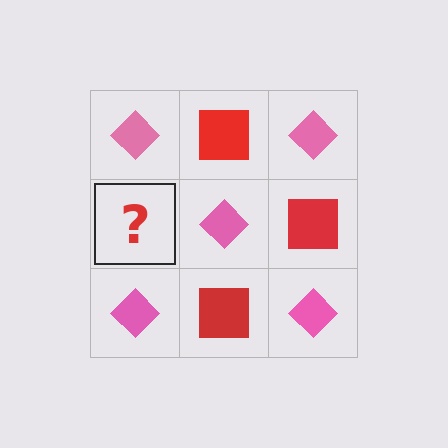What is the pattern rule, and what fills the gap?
The rule is that it alternates pink diamond and red square in a checkerboard pattern. The gap should be filled with a red square.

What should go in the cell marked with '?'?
The missing cell should contain a red square.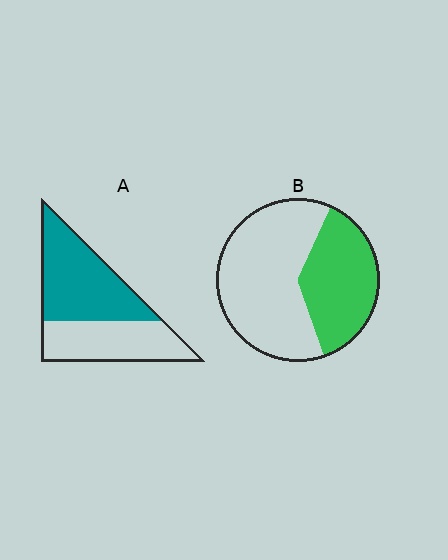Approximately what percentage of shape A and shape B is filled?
A is approximately 55% and B is approximately 40%.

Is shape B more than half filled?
No.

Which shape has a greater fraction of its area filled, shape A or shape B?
Shape A.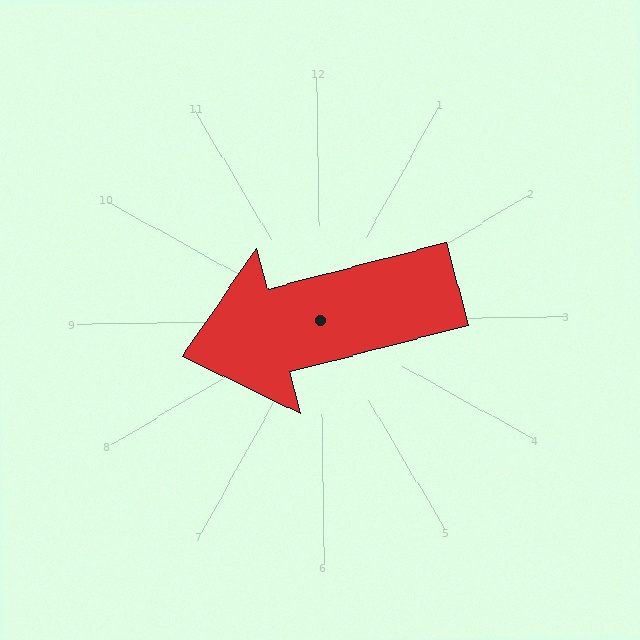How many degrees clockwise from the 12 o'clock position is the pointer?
Approximately 256 degrees.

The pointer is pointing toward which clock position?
Roughly 9 o'clock.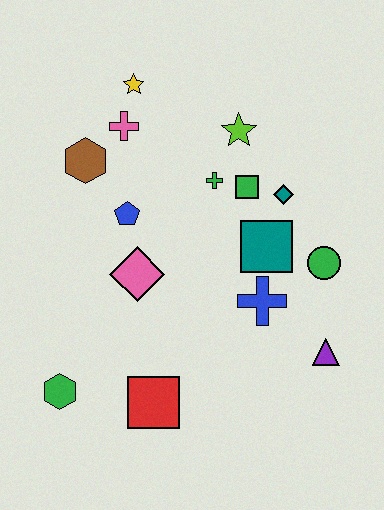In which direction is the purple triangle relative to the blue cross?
The purple triangle is to the right of the blue cross.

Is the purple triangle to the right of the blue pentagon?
Yes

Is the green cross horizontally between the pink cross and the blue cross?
Yes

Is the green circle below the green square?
Yes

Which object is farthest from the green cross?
The green hexagon is farthest from the green cross.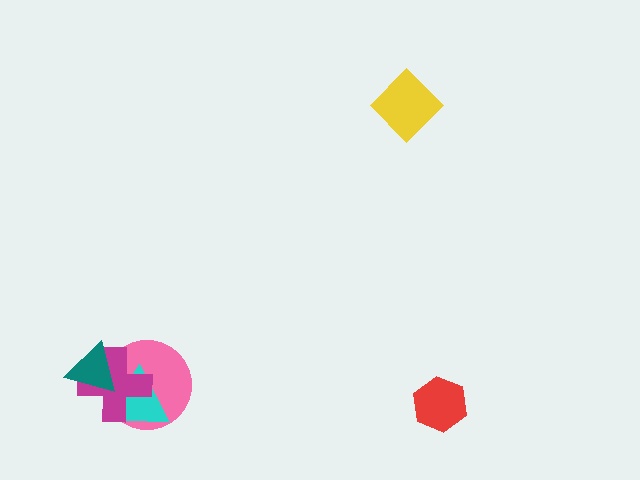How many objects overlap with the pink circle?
3 objects overlap with the pink circle.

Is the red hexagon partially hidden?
No, no other shape covers it.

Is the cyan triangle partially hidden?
Yes, it is partially covered by another shape.